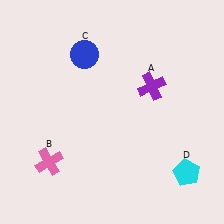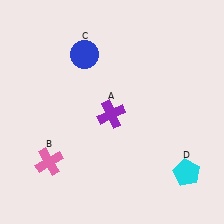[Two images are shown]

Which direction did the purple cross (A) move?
The purple cross (A) moved left.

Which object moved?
The purple cross (A) moved left.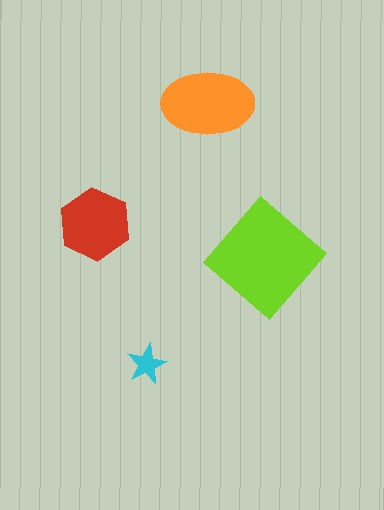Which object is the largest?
The lime diamond.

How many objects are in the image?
There are 4 objects in the image.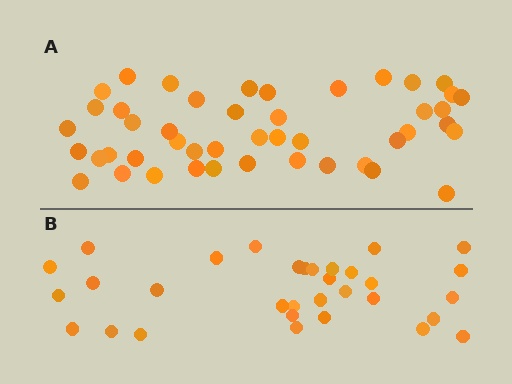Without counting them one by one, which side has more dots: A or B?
Region A (the top region) has more dots.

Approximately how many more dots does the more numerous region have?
Region A has approximately 15 more dots than region B.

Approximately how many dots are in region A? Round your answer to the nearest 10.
About 50 dots. (The exact count is 46, which rounds to 50.)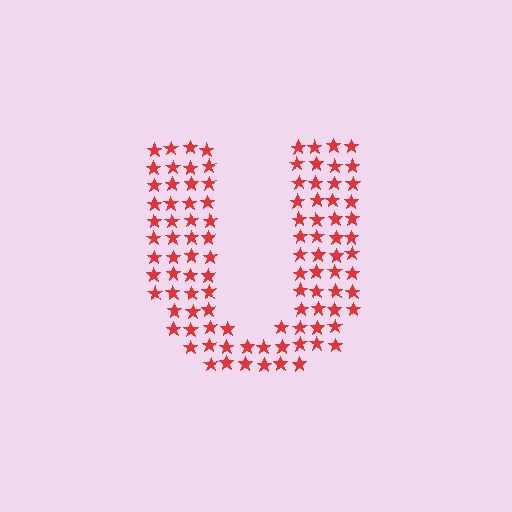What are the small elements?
The small elements are stars.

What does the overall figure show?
The overall figure shows the letter U.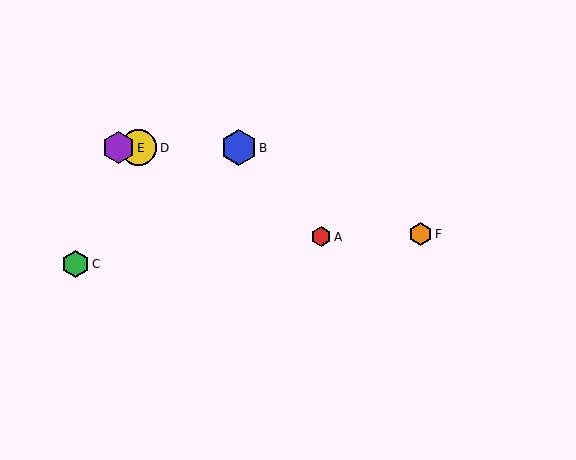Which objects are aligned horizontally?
Objects B, D, E are aligned horizontally.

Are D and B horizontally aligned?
Yes, both are at y≈148.